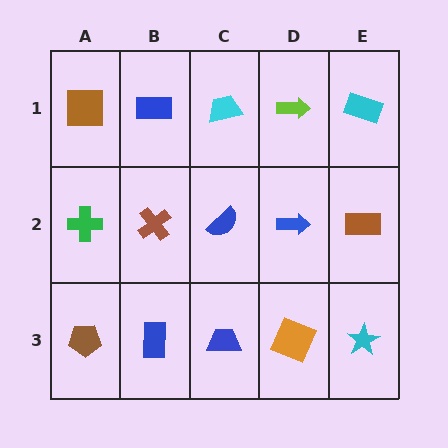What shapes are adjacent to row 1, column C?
A blue semicircle (row 2, column C), a blue rectangle (row 1, column B), a lime arrow (row 1, column D).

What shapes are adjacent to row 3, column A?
A green cross (row 2, column A), a blue rectangle (row 3, column B).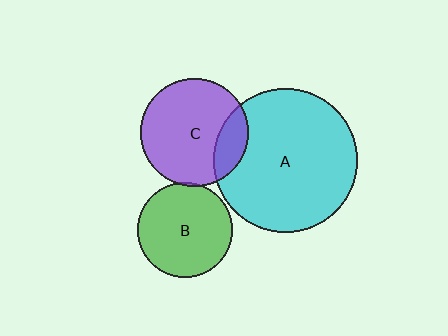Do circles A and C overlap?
Yes.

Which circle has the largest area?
Circle A (cyan).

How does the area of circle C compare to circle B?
Approximately 1.3 times.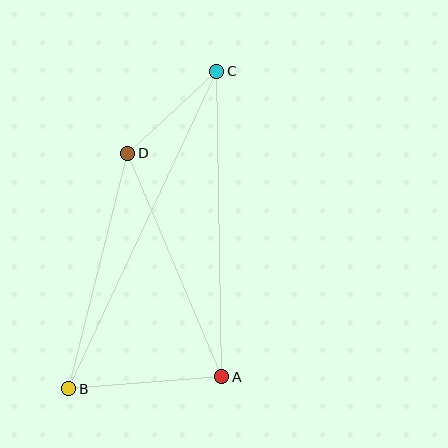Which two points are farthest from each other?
Points B and C are farthest from each other.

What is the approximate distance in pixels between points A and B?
The distance between A and B is approximately 153 pixels.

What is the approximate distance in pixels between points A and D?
The distance between A and D is approximately 242 pixels.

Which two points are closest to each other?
Points C and D are closest to each other.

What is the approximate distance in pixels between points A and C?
The distance between A and C is approximately 306 pixels.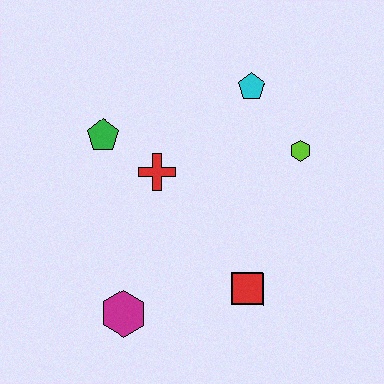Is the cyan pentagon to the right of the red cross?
Yes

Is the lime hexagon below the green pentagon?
Yes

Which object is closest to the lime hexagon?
The cyan pentagon is closest to the lime hexagon.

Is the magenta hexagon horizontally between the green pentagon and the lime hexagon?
Yes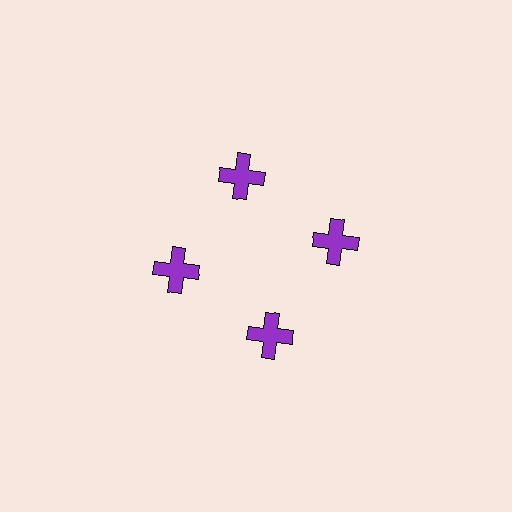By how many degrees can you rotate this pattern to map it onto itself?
The pattern maps onto itself every 90 degrees of rotation.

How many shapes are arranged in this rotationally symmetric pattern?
There are 4 shapes, arranged in 4 groups of 1.